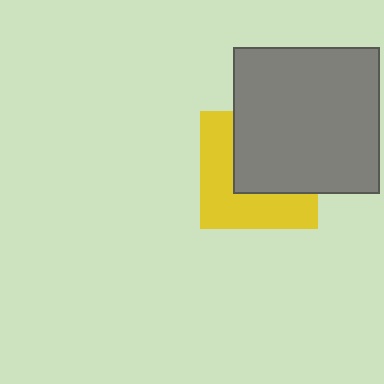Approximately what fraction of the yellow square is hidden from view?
Roughly 49% of the yellow square is hidden behind the gray square.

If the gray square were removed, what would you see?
You would see the complete yellow square.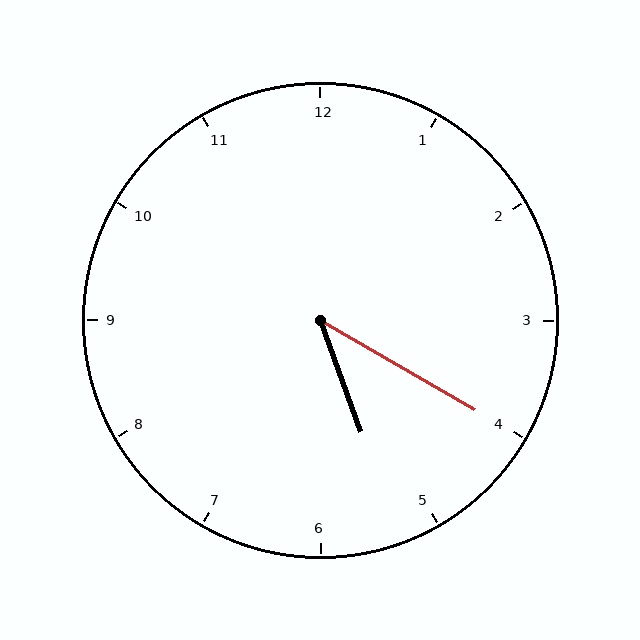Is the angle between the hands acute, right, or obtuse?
It is acute.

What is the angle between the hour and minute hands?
Approximately 40 degrees.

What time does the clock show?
5:20.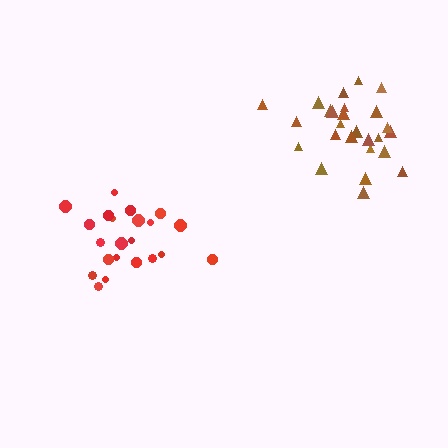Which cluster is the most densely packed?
Brown.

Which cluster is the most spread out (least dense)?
Red.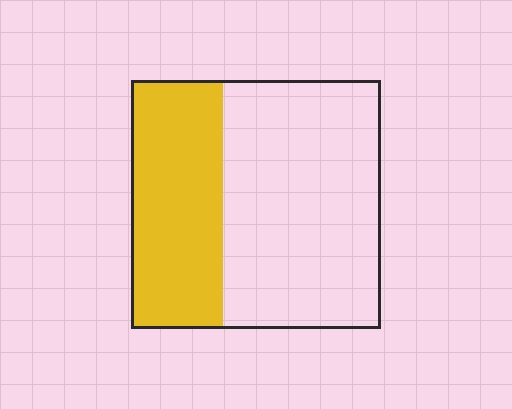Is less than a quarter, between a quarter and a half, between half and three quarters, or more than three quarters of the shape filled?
Between a quarter and a half.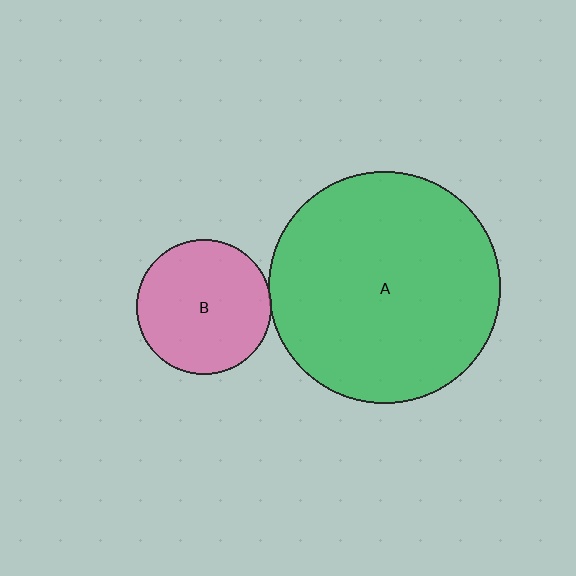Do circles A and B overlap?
Yes.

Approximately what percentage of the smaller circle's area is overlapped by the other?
Approximately 5%.